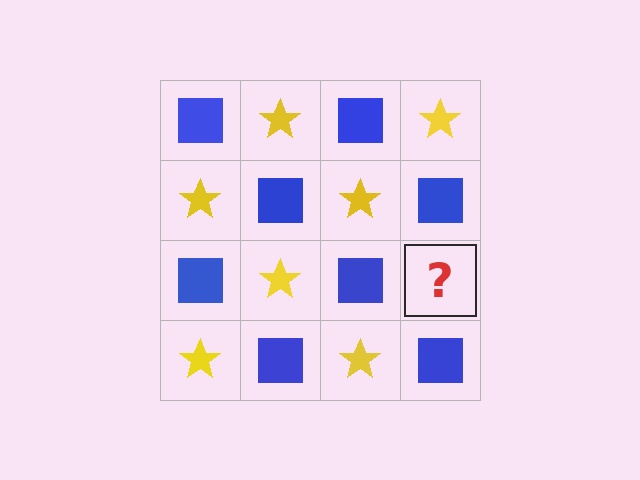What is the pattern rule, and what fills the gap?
The rule is that it alternates blue square and yellow star in a checkerboard pattern. The gap should be filled with a yellow star.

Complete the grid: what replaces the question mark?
The question mark should be replaced with a yellow star.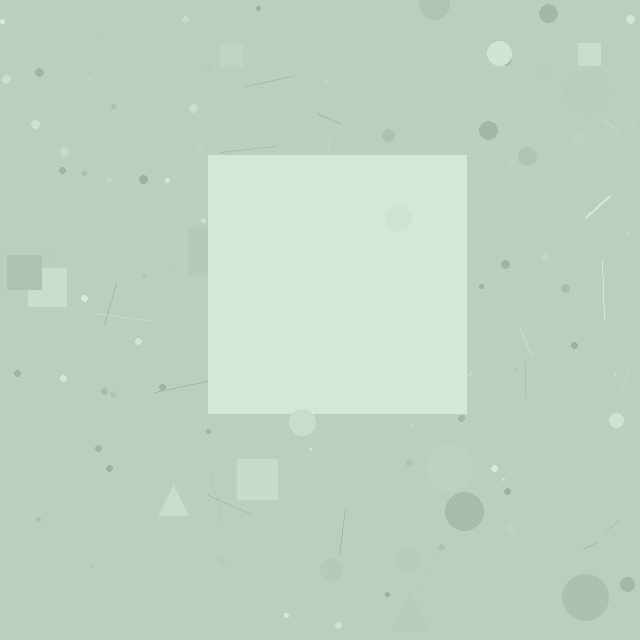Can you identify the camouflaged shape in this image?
The camouflaged shape is a square.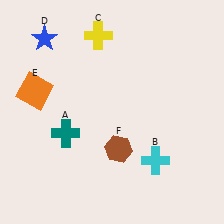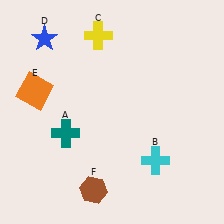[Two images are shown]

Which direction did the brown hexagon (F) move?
The brown hexagon (F) moved down.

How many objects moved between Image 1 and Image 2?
1 object moved between the two images.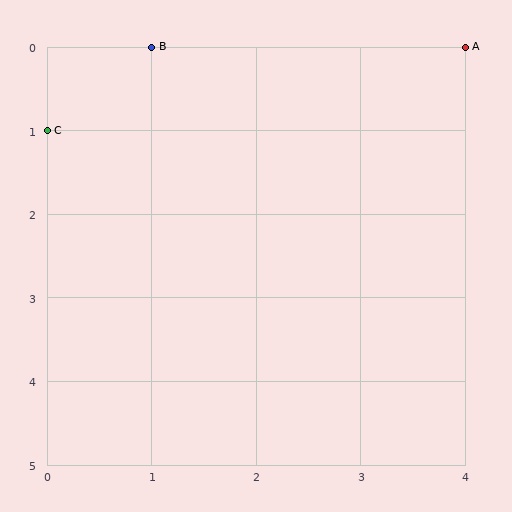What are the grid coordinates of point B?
Point B is at grid coordinates (1, 0).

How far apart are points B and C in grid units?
Points B and C are 1 column and 1 row apart (about 1.4 grid units diagonally).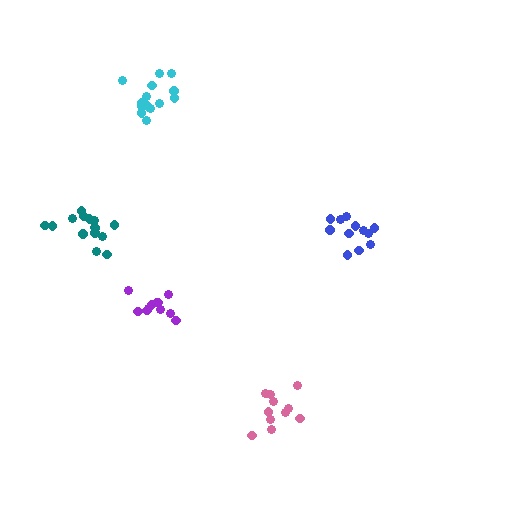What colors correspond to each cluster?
The clusters are colored: cyan, blue, purple, pink, teal.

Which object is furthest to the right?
The blue cluster is rightmost.